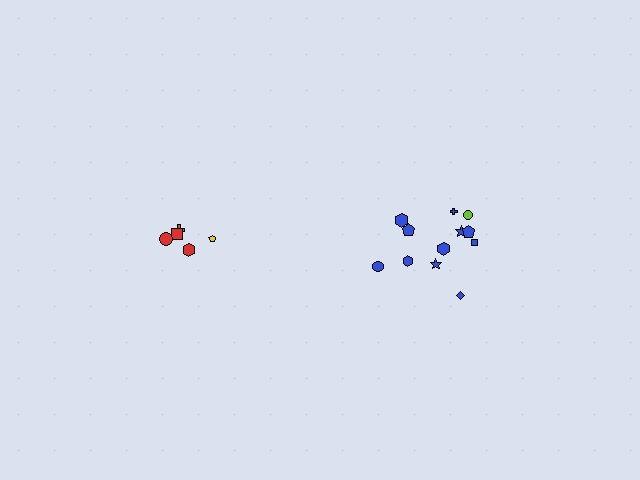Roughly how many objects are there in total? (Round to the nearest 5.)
Roughly 15 objects in total.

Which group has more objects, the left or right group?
The right group.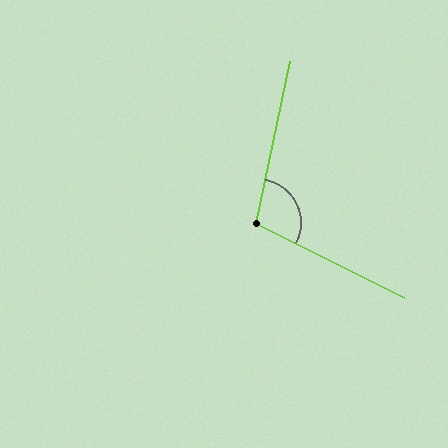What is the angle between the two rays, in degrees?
Approximately 105 degrees.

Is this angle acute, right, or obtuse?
It is obtuse.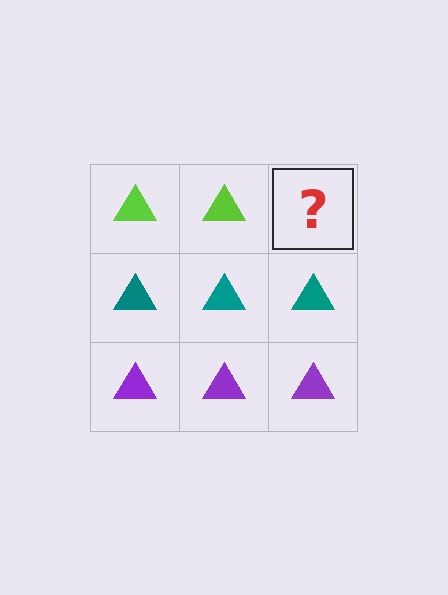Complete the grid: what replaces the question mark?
The question mark should be replaced with a lime triangle.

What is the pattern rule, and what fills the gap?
The rule is that each row has a consistent color. The gap should be filled with a lime triangle.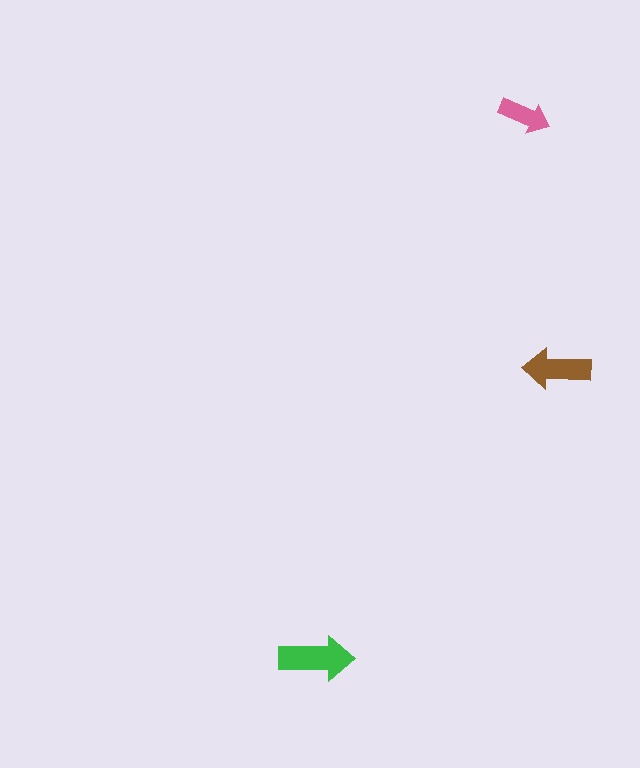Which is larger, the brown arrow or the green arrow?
The green one.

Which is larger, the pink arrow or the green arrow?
The green one.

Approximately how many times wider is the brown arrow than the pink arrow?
About 1.5 times wider.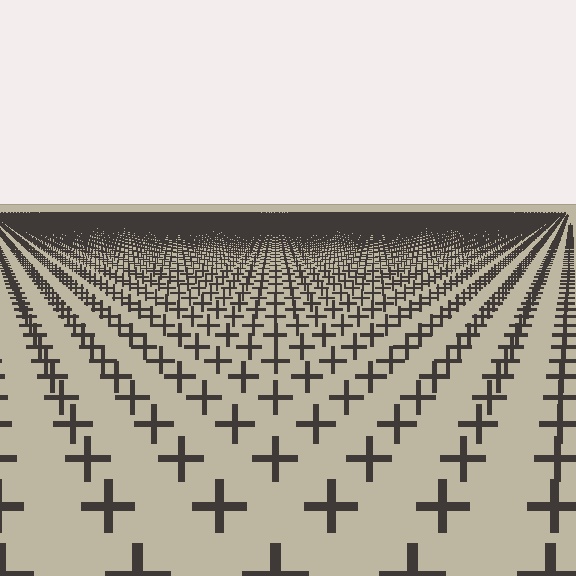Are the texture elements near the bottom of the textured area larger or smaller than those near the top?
Larger. Near the bottom, elements are closer to the viewer and appear at a bigger on-screen size.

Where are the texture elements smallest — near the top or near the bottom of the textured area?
Near the top.